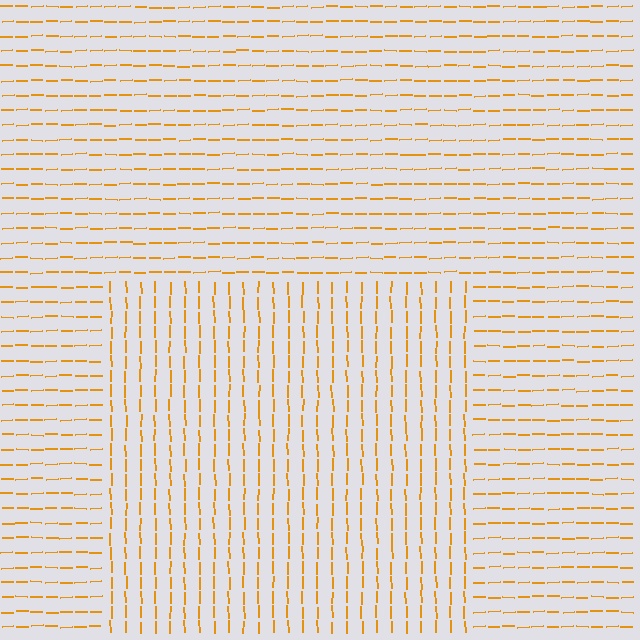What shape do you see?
I see a rectangle.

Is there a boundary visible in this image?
Yes, there is a texture boundary formed by a change in line orientation.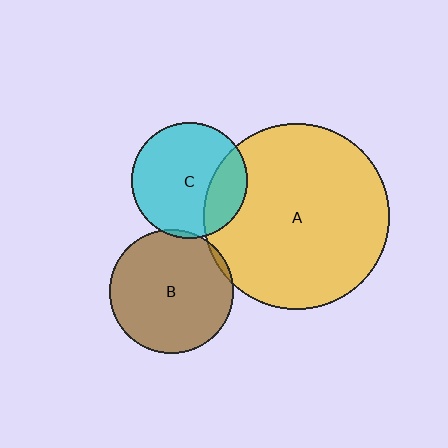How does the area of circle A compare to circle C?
Approximately 2.5 times.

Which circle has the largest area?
Circle A (yellow).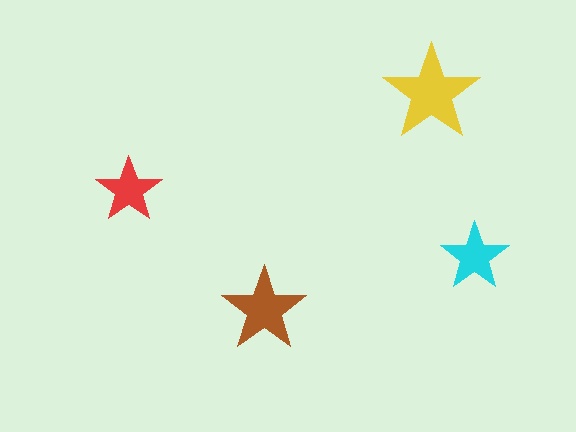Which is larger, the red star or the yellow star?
The yellow one.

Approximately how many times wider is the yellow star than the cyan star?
About 1.5 times wider.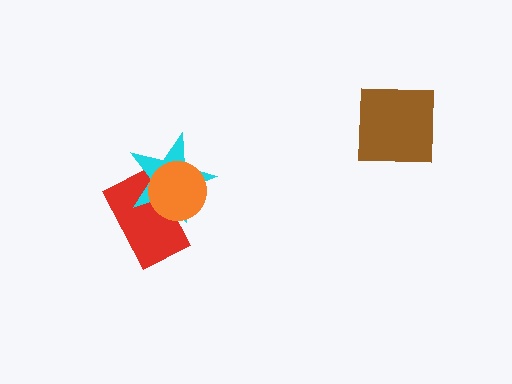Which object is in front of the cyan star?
The orange circle is in front of the cyan star.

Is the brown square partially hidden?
No, no other shape covers it.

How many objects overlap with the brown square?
0 objects overlap with the brown square.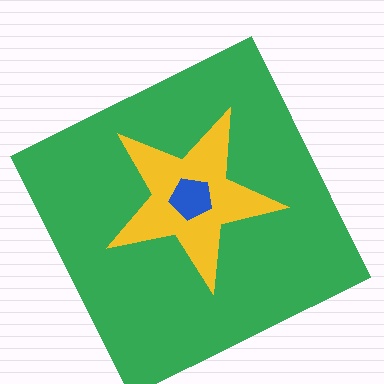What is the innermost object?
The blue pentagon.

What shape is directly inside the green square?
The yellow star.